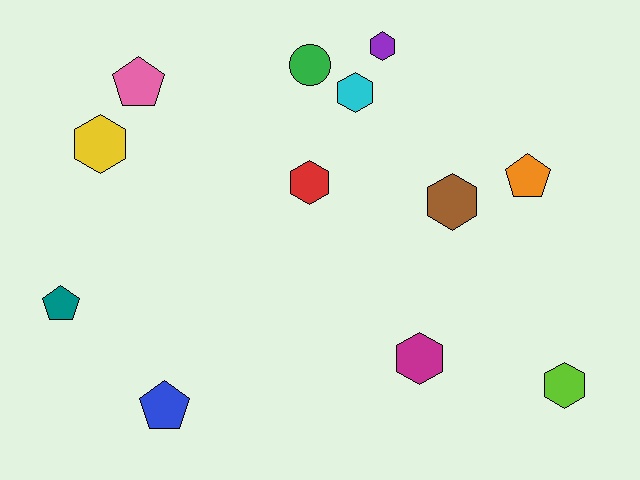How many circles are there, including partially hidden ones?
There is 1 circle.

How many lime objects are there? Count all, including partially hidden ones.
There is 1 lime object.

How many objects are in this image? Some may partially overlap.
There are 12 objects.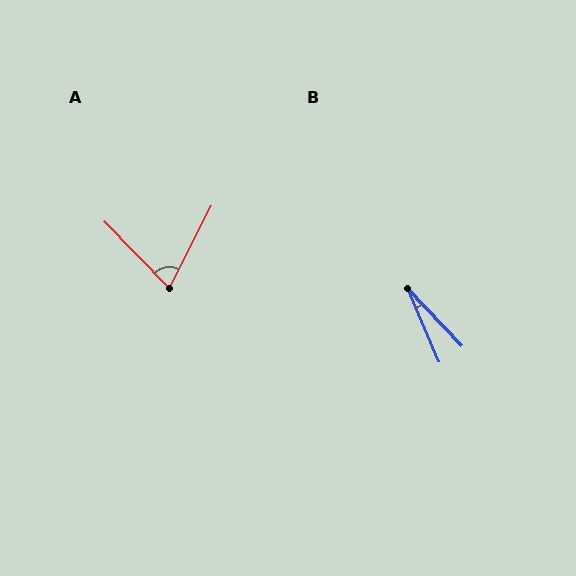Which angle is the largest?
A, at approximately 71 degrees.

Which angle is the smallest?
B, at approximately 20 degrees.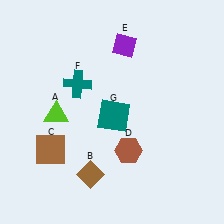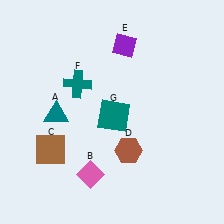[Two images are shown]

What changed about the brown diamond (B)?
In Image 1, B is brown. In Image 2, it changed to pink.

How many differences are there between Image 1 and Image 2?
There are 2 differences between the two images.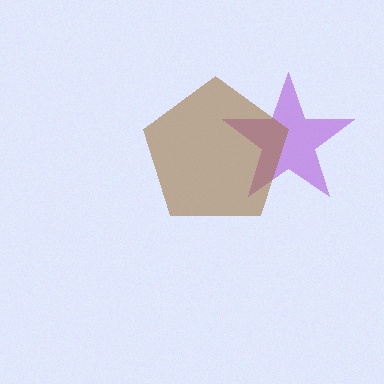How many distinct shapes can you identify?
There are 2 distinct shapes: a purple star, a brown pentagon.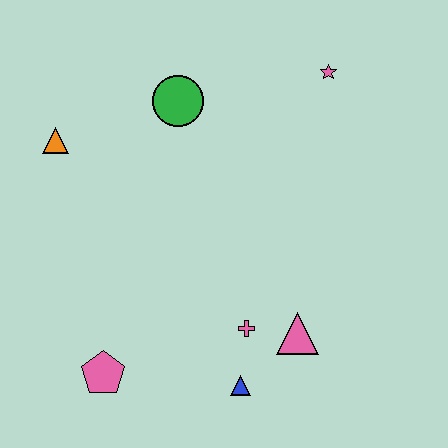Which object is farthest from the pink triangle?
The orange triangle is farthest from the pink triangle.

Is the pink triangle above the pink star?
No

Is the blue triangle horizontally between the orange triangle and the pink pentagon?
No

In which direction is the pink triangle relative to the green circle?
The pink triangle is below the green circle.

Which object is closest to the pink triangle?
The pink cross is closest to the pink triangle.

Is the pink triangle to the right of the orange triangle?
Yes